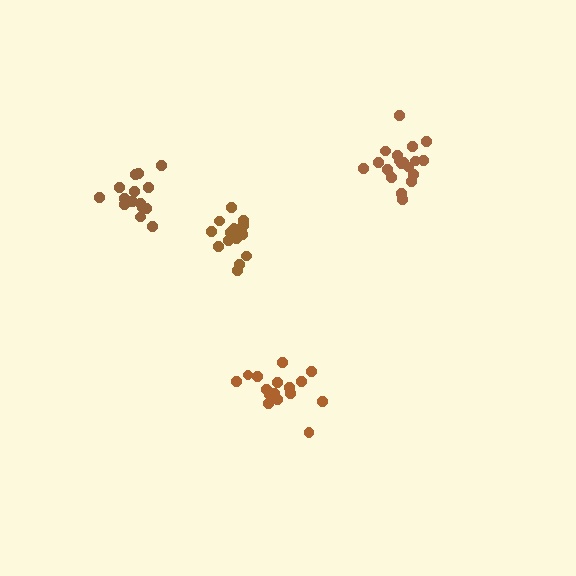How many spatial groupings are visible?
There are 4 spatial groupings.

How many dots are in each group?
Group 1: 17 dots, Group 2: 17 dots, Group 3: 16 dots, Group 4: 19 dots (69 total).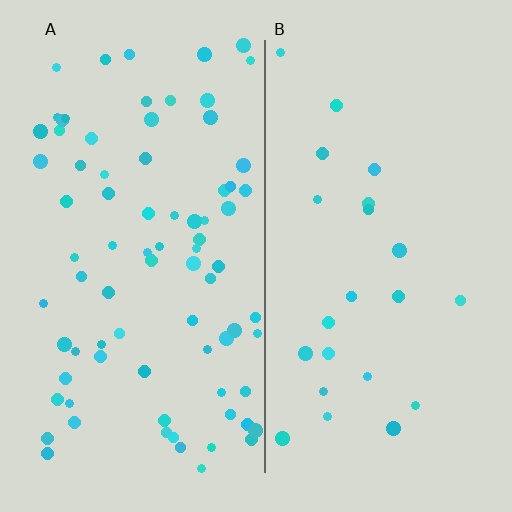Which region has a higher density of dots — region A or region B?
A (the left).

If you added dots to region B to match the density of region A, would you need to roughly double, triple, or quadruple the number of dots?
Approximately triple.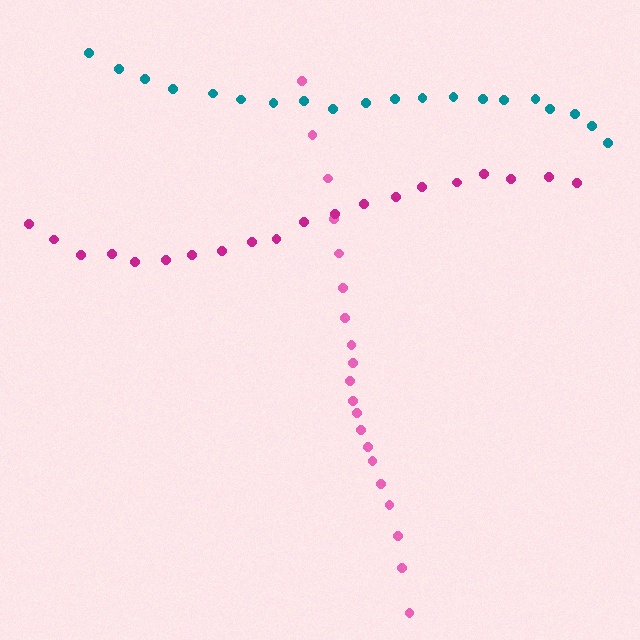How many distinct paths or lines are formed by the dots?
There are 3 distinct paths.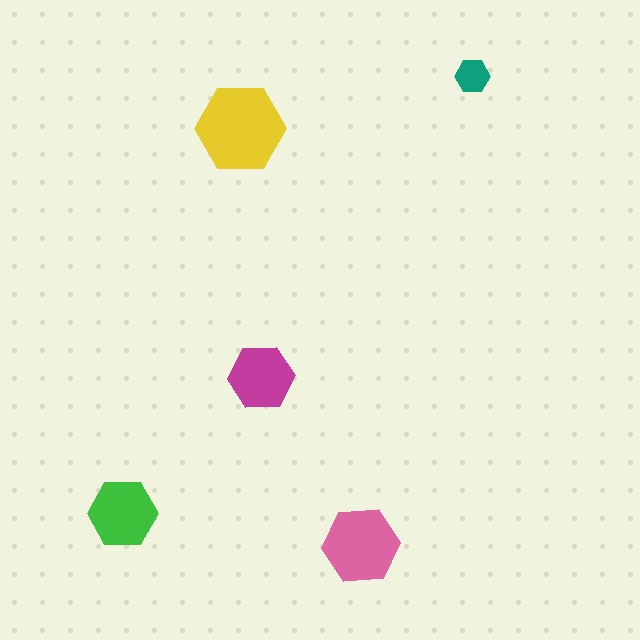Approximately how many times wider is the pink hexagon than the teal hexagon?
About 2 times wider.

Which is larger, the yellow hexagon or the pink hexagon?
The yellow one.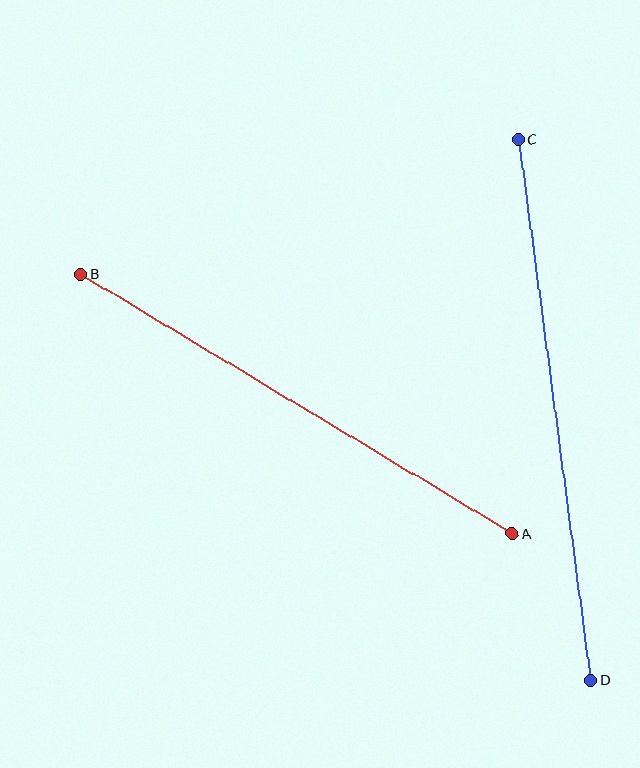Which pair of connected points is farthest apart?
Points C and D are farthest apart.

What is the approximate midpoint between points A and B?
The midpoint is at approximately (297, 404) pixels.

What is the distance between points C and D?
The distance is approximately 546 pixels.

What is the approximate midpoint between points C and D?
The midpoint is at approximately (555, 410) pixels.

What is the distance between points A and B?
The distance is approximately 503 pixels.